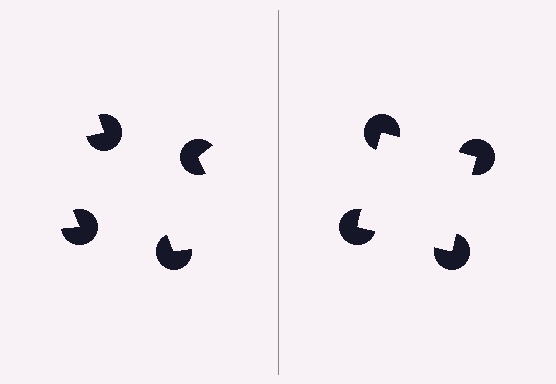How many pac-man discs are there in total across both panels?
8 — 4 on each side.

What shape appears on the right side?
An illusory square.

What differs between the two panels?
The pac-man discs are positioned identically on both sides; only the wedge orientations differ. On the right they align to a square; on the left they are misaligned.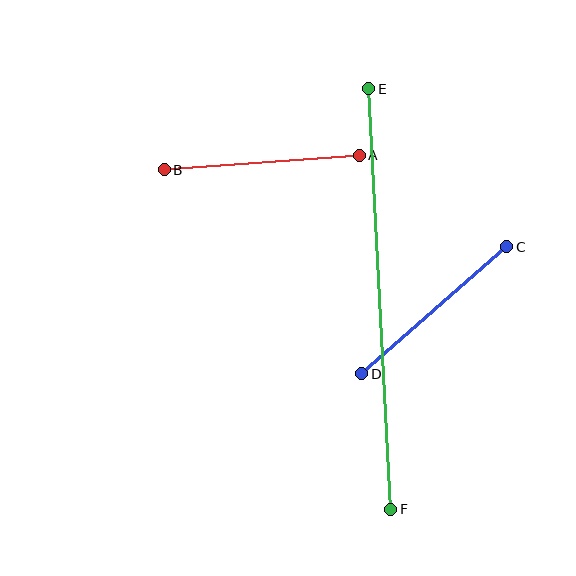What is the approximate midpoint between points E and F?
The midpoint is at approximately (380, 299) pixels.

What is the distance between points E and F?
The distance is approximately 421 pixels.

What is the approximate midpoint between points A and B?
The midpoint is at approximately (262, 162) pixels.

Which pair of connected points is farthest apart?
Points E and F are farthest apart.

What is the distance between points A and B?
The distance is approximately 195 pixels.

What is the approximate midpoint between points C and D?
The midpoint is at approximately (434, 310) pixels.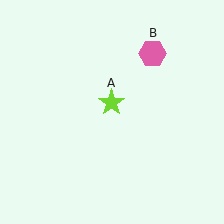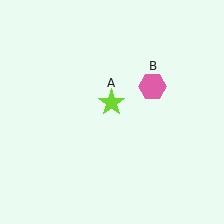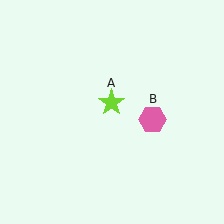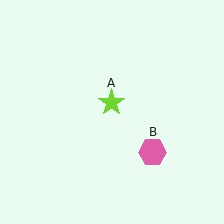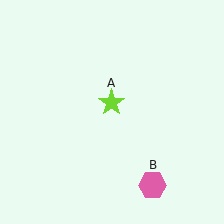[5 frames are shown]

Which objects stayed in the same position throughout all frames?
Lime star (object A) remained stationary.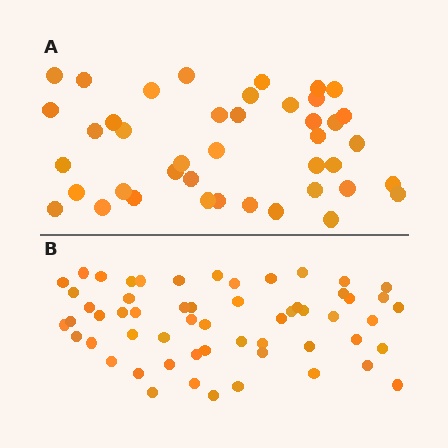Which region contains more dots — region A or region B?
Region B (the bottom region) has more dots.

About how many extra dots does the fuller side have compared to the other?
Region B has approximately 15 more dots than region A.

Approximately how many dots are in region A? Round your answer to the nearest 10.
About 40 dots. (The exact count is 42, which rounds to 40.)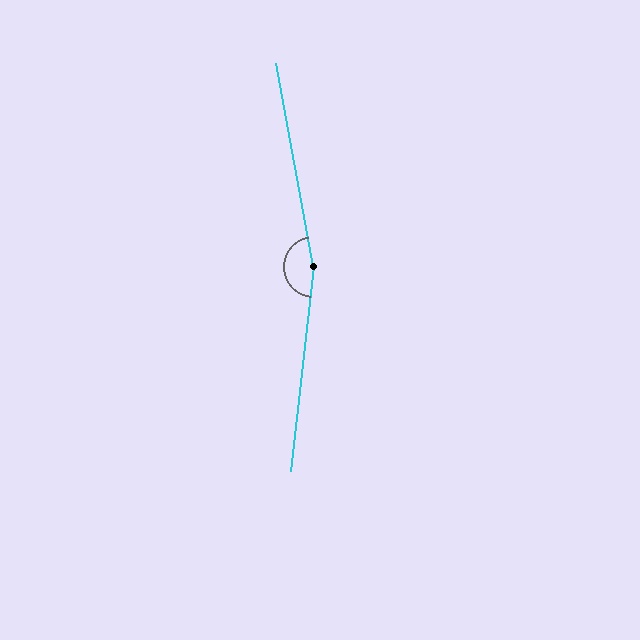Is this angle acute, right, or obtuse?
It is obtuse.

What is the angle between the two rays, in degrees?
Approximately 163 degrees.